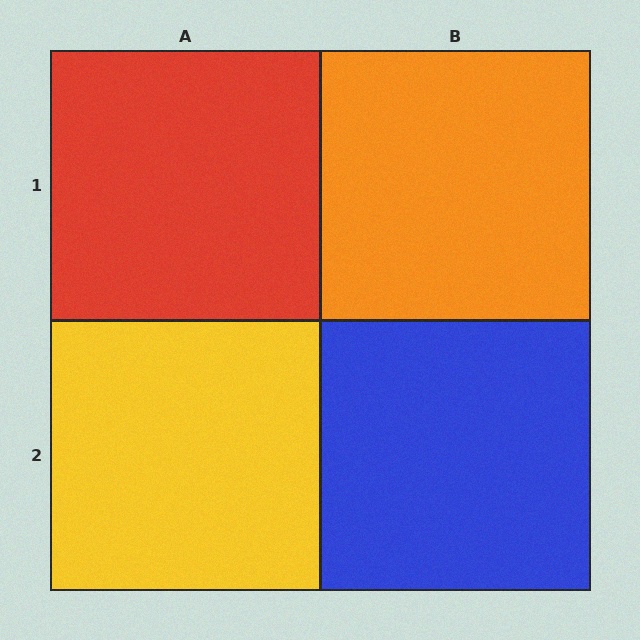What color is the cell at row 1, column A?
Red.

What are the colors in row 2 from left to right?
Yellow, blue.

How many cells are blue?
1 cell is blue.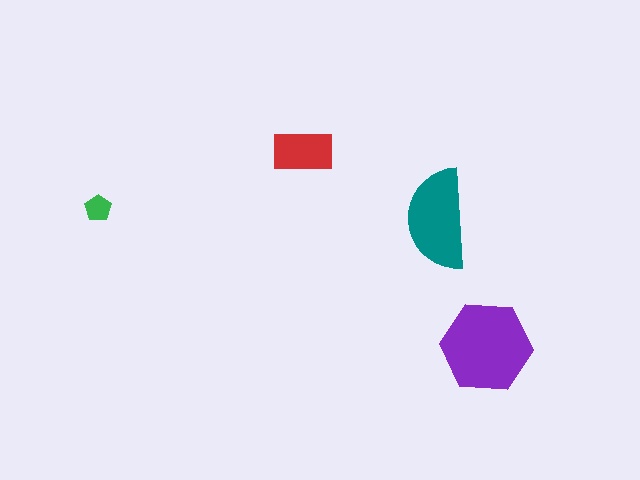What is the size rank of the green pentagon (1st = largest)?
4th.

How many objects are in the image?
There are 4 objects in the image.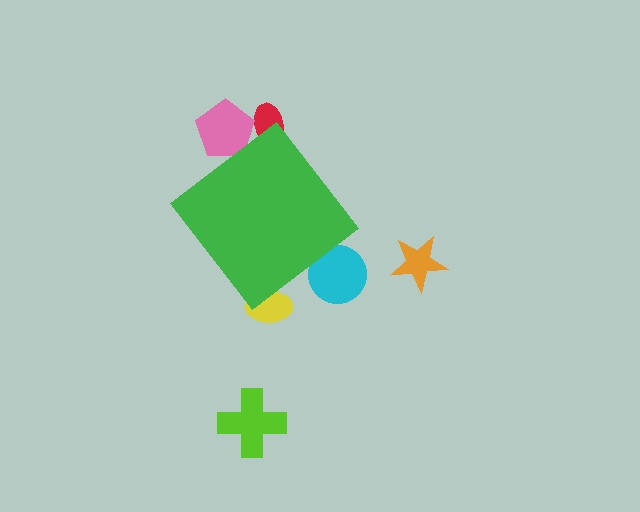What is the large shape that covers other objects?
A green diamond.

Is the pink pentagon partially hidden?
Yes, the pink pentagon is partially hidden behind the green diamond.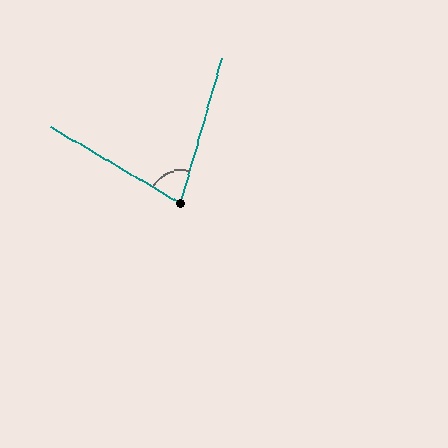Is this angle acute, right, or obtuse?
It is acute.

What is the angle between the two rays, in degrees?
Approximately 75 degrees.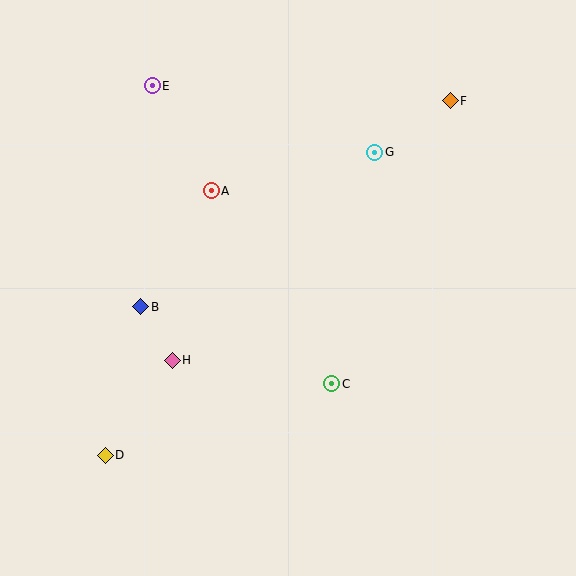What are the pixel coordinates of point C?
Point C is at (332, 384).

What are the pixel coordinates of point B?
Point B is at (141, 307).